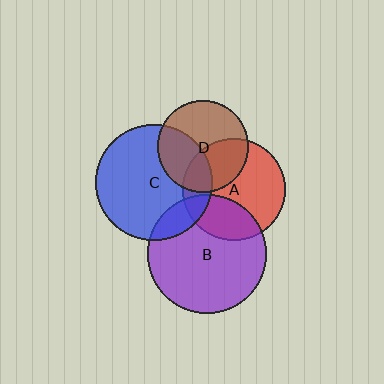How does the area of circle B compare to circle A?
Approximately 1.3 times.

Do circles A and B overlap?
Yes.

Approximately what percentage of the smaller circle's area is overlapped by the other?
Approximately 30%.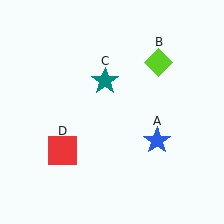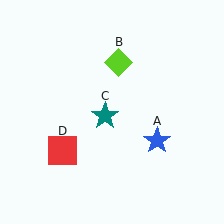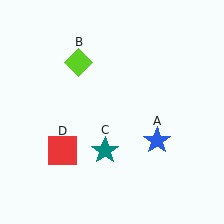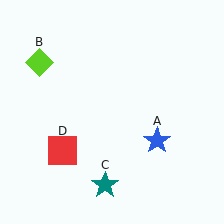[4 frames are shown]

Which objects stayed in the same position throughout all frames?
Blue star (object A) and red square (object D) remained stationary.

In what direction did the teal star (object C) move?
The teal star (object C) moved down.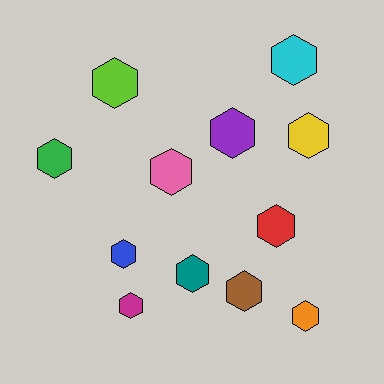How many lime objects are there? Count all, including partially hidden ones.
There is 1 lime object.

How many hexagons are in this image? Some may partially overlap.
There are 12 hexagons.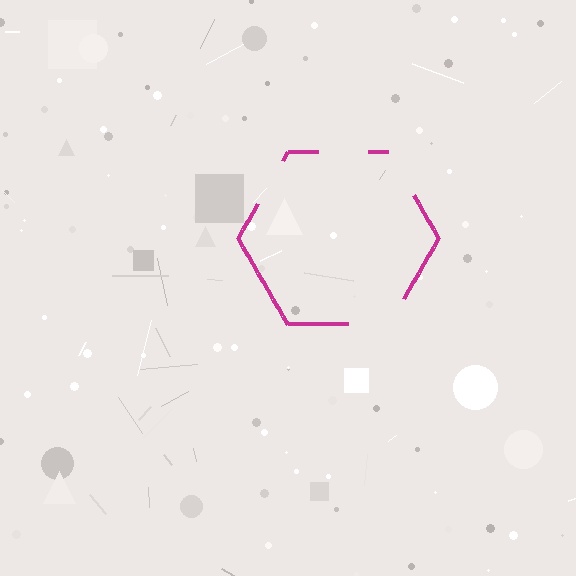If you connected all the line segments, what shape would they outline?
They would outline a hexagon.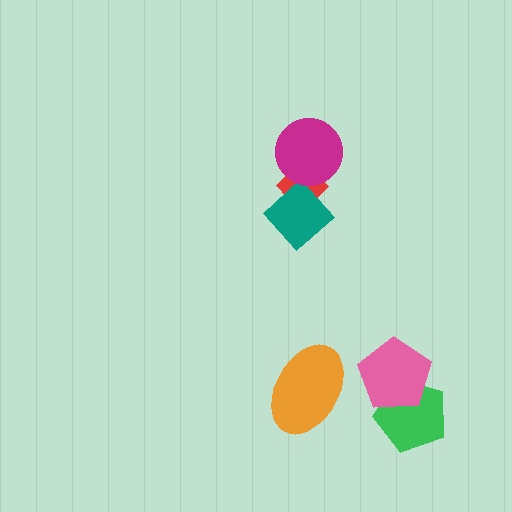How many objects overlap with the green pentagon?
1 object overlaps with the green pentagon.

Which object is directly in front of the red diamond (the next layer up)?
The teal diamond is directly in front of the red diamond.